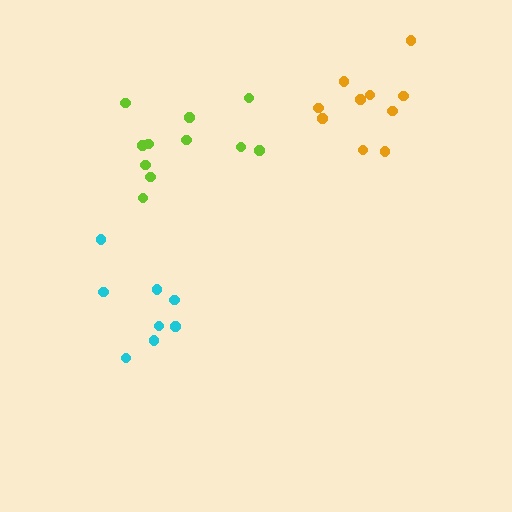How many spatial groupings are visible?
There are 3 spatial groupings.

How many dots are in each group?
Group 1: 10 dots, Group 2: 8 dots, Group 3: 11 dots (29 total).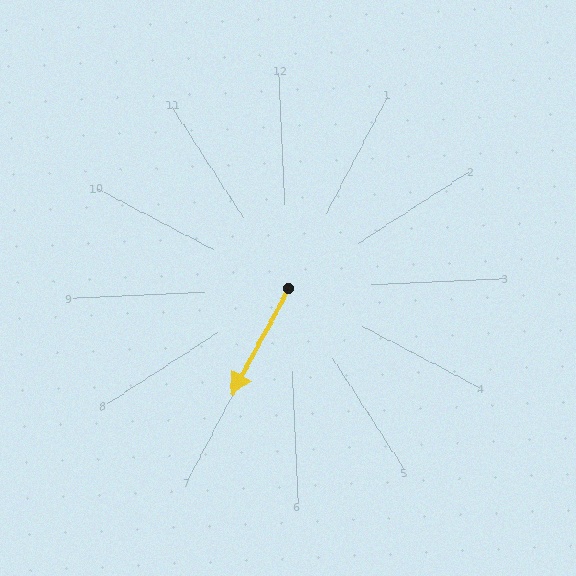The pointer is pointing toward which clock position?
Roughly 7 o'clock.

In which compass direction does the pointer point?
Southwest.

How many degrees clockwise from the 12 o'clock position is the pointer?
Approximately 211 degrees.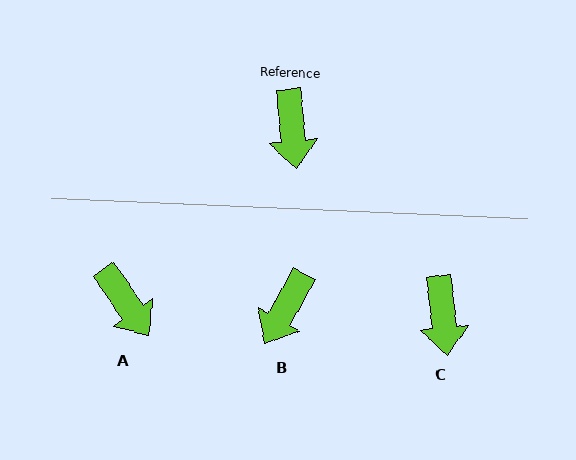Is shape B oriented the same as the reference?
No, it is off by about 35 degrees.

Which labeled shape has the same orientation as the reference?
C.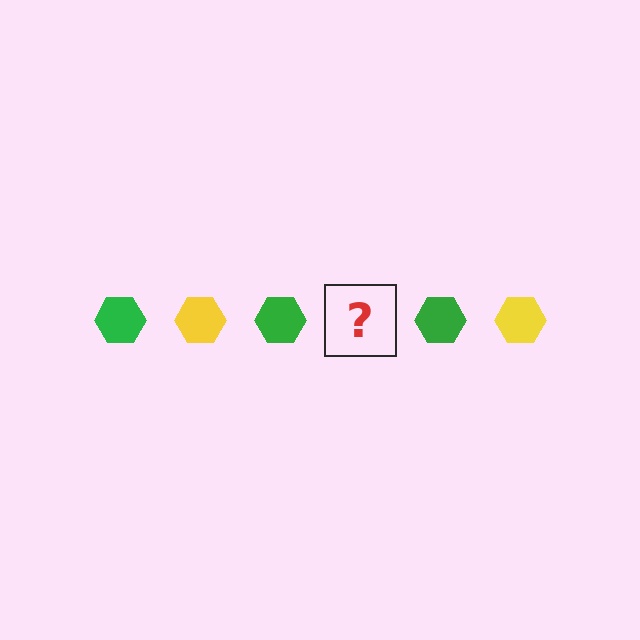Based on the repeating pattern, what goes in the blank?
The blank should be a yellow hexagon.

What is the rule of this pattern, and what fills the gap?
The rule is that the pattern cycles through green, yellow hexagons. The gap should be filled with a yellow hexagon.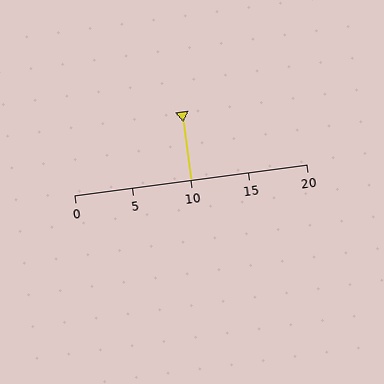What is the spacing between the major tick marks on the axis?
The major ticks are spaced 5 apart.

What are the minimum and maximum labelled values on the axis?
The axis runs from 0 to 20.